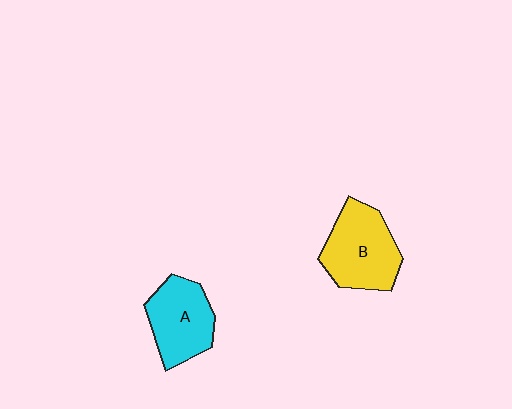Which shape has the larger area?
Shape B (yellow).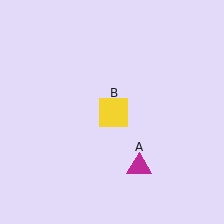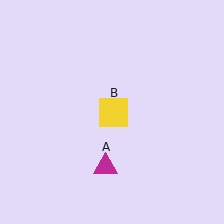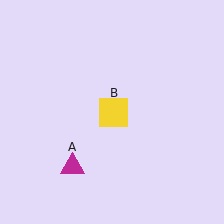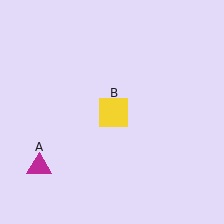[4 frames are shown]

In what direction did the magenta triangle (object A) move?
The magenta triangle (object A) moved left.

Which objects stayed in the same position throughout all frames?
Yellow square (object B) remained stationary.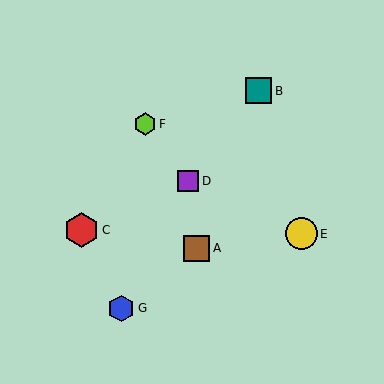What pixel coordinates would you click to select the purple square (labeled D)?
Click at (188, 181) to select the purple square D.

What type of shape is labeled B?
Shape B is a teal square.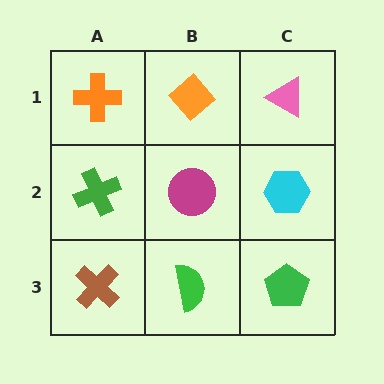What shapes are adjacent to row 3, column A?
A green cross (row 2, column A), a green semicircle (row 3, column B).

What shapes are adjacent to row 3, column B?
A magenta circle (row 2, column B), a brown cross (row 3, column A), a green pentagon (row 3, column C).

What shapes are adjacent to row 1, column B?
A magenta circle (row 2, column B), an orange cross (row 1, column A), a pink triangle (row 1, column C).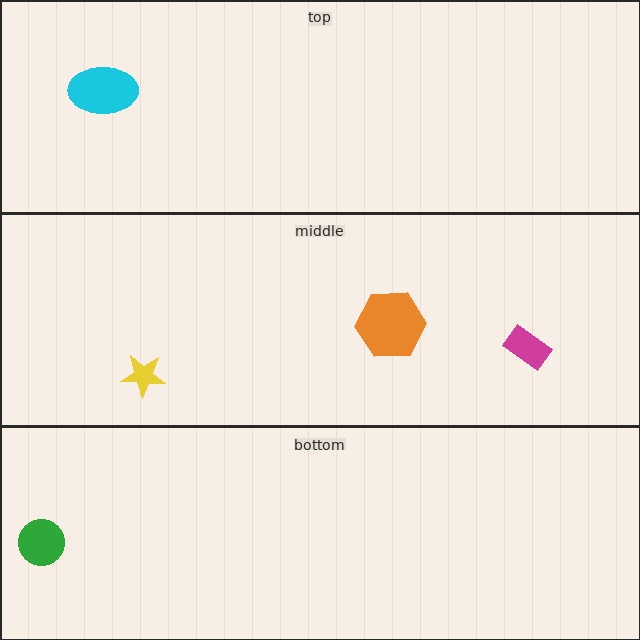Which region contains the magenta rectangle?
The middle region.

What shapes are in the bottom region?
The green circle.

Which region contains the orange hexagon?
The middle region.